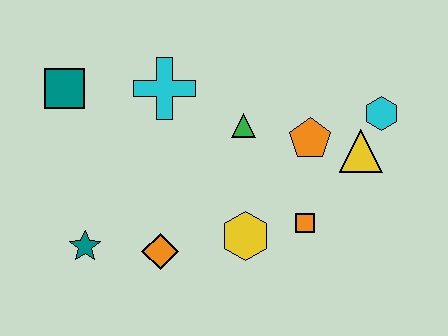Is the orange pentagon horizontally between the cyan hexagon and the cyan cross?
Yes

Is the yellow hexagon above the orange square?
No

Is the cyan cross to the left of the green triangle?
Yes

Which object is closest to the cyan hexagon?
The yellow triangle is closest to the cyan hexagon.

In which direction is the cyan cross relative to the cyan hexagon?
The cyan cross is to the left of the cyan hexagon.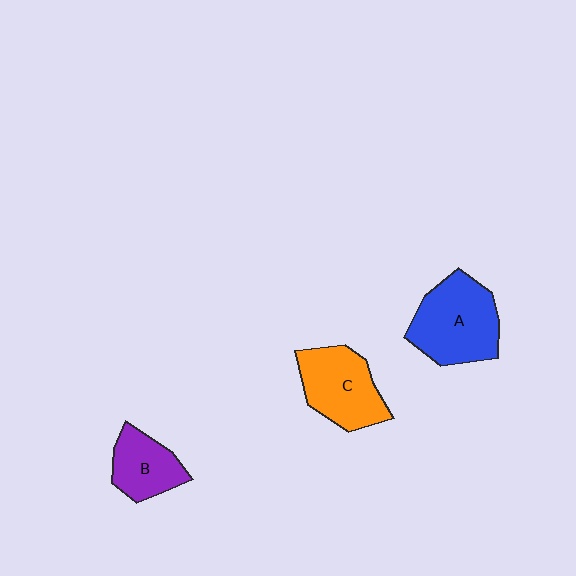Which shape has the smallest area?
Shape B (purple).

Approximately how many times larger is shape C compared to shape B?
Approximately 1.4 times.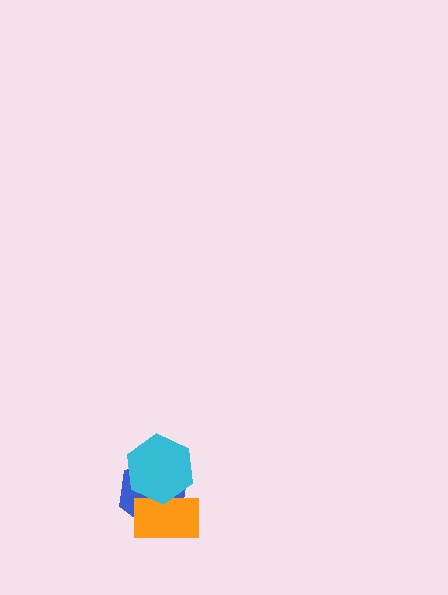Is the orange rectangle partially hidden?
Yes, it is partially covered by another shape.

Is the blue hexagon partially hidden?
Yes, it is partially covered by another shape.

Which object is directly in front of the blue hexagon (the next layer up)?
The orange rectangle is directly in front of the blue hexagon.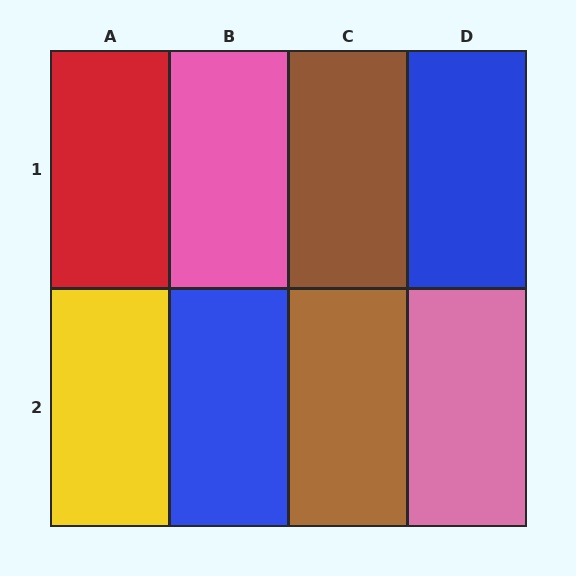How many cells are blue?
2 cells are blue.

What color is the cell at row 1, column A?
Red.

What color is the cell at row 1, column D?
Blue.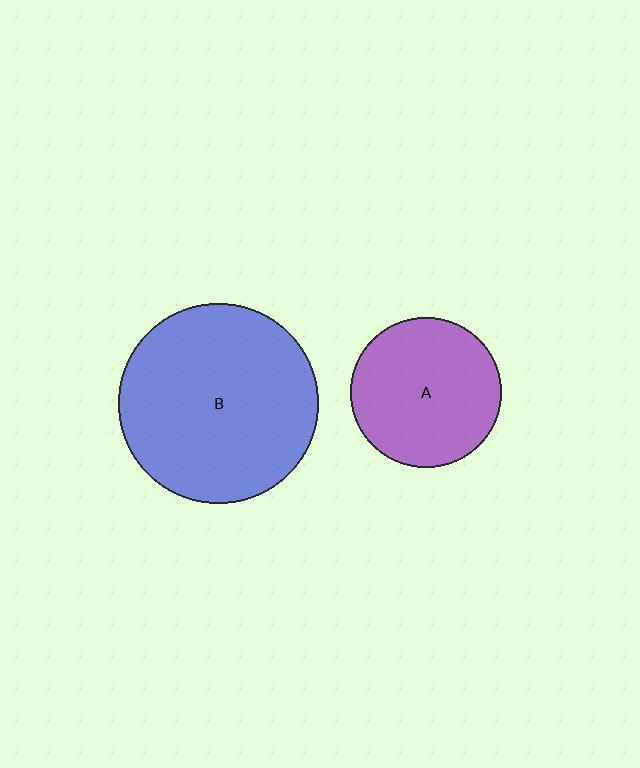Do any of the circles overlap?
No, none of the circles overlap.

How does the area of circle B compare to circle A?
Approximately 1.8 times.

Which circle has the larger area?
Circle B (blue).